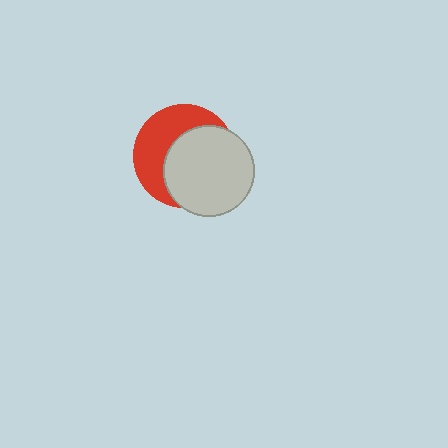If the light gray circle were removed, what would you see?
You would see the complete red circle.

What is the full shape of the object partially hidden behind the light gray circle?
The partially hidden object is a red circle.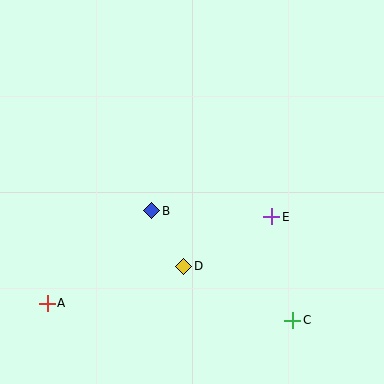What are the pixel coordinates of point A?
Point A is at (47, 303).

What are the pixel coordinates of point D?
Point D is at (184, 266).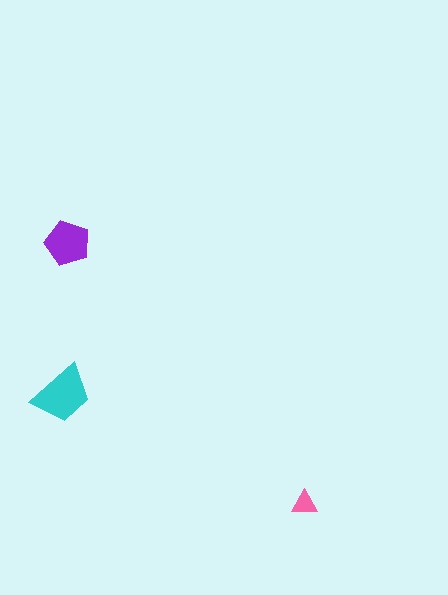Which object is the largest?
The cyan trapezoid.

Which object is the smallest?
The pink triangle.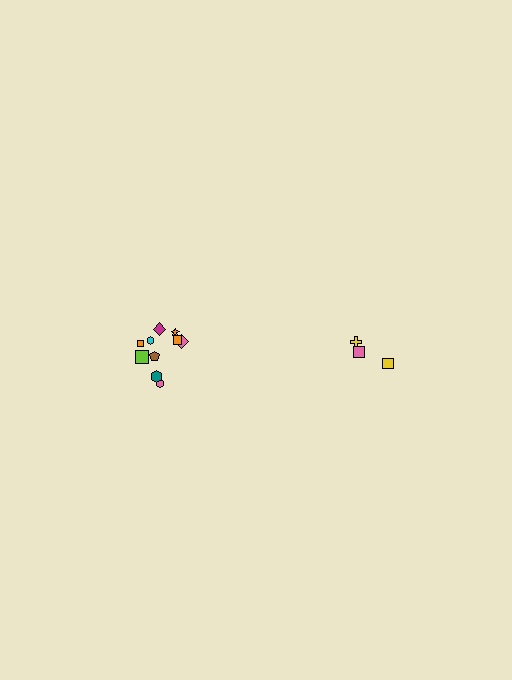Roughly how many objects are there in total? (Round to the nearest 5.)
Roughly 15 objects in total.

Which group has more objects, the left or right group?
The left group.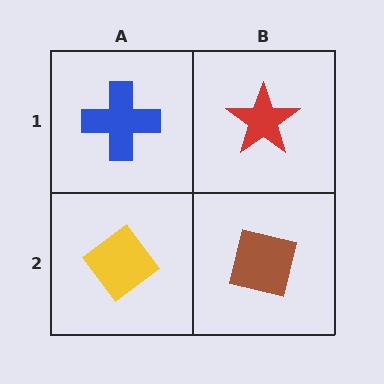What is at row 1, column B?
A red star.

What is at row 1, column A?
A blue cross.